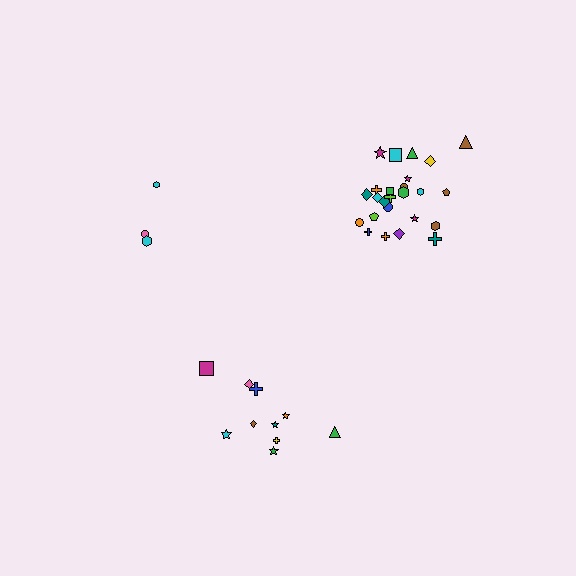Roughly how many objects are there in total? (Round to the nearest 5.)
Roughly 40 objects in total.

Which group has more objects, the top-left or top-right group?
The top-right group.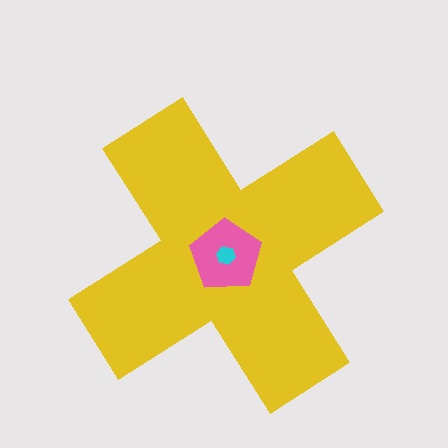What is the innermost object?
The cyan hexagon.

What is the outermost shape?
The yellow cross.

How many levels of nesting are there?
3.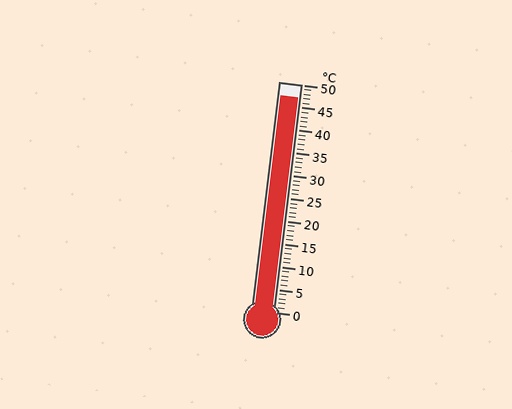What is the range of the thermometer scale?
The thermometer scale ranges from 0°C to 50°C.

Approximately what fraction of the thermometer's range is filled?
The thermometer is filled to approximately 95% of its range.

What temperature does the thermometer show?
The thermometer shows approximately 47°C.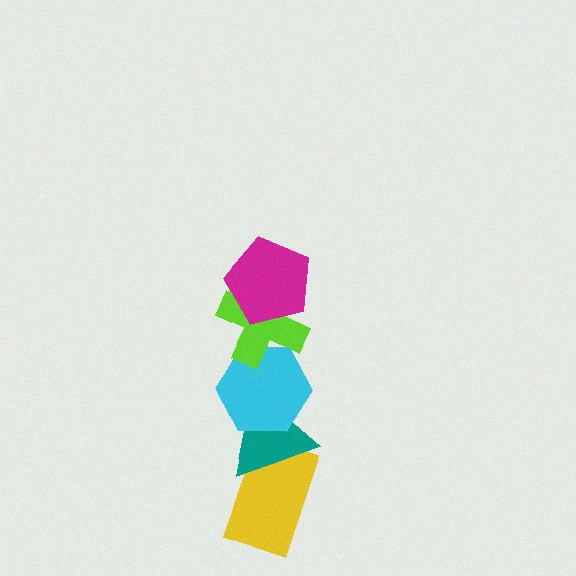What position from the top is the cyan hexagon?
The cyan hexagon is 3rd from the top.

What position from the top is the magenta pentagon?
The magenta pentagon is 1st from the top.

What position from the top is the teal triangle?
The teal triangle is 4th from the top.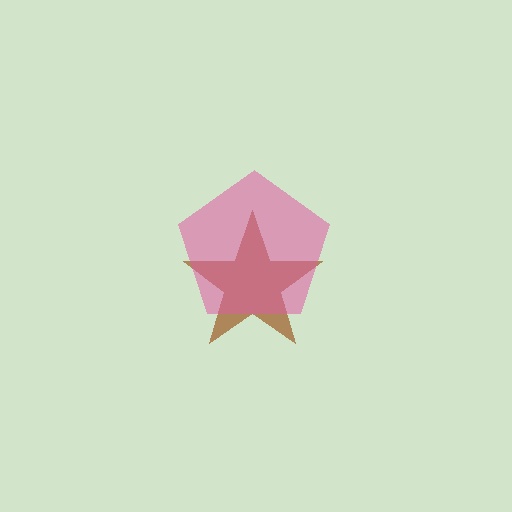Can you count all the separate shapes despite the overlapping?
Yes, there are 2 separate shapes.